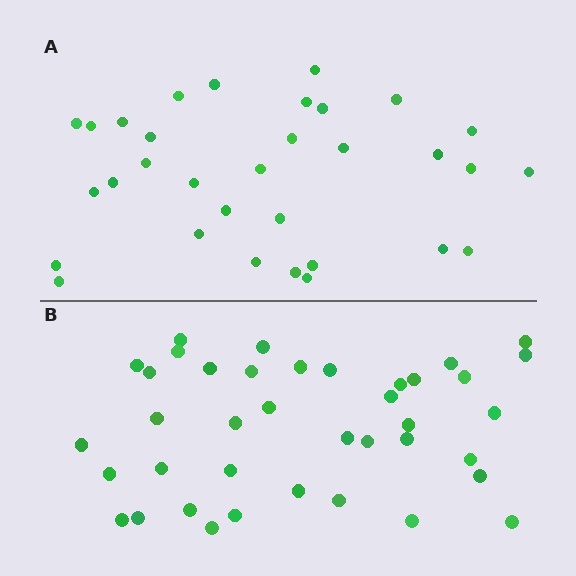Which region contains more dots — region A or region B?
Region B (the bottom region) has more dots.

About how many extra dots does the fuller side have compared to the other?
Region B has roughly 8 or so more dots than region A.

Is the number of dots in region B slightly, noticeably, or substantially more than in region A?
Region B has only slightly more — the two regions are fairly close. The ratio is roughly 1.2 to 1.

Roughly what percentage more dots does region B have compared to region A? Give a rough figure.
About 20% more.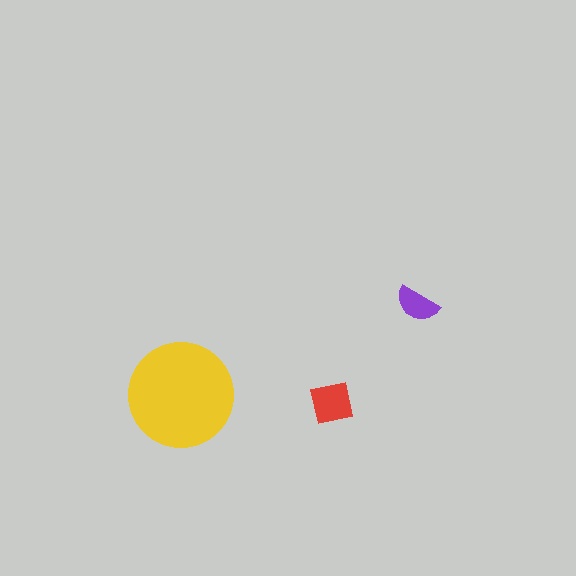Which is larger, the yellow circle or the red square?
The yellow circle.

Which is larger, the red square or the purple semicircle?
The red square.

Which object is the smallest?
The purple semicircle.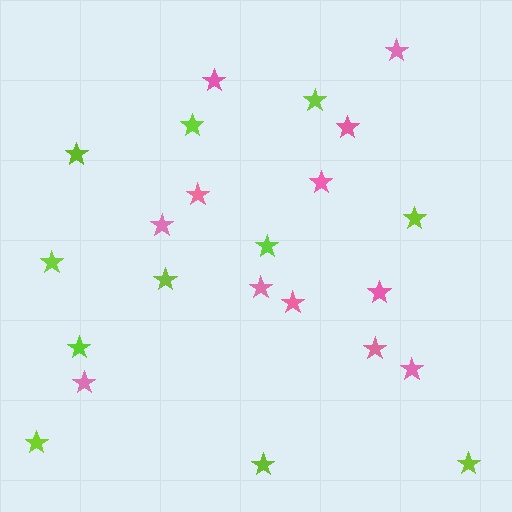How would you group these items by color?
There are 2 groups: one group of pink stars (12) and one group of lime stars (11).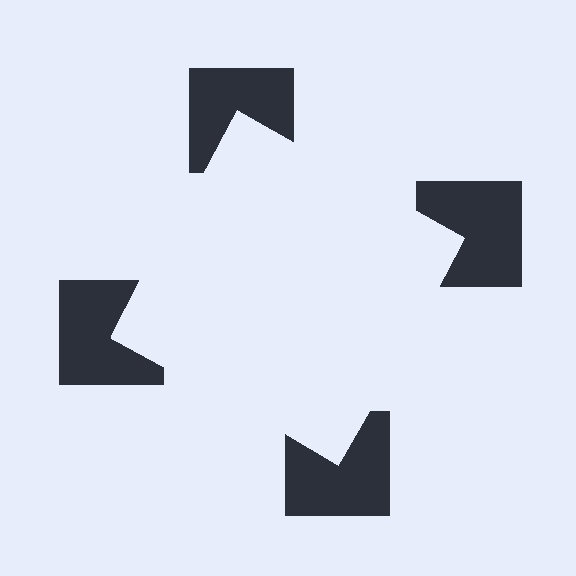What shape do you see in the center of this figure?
An illusory square — its edges are inferred from the aligned wedge cuts in the notched squares, not physically drawn.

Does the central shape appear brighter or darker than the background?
It typically appears slightly brighter than the background, even though no actual brightness change is drawn.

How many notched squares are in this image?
There are 4 — one at each vertex of the illusory square.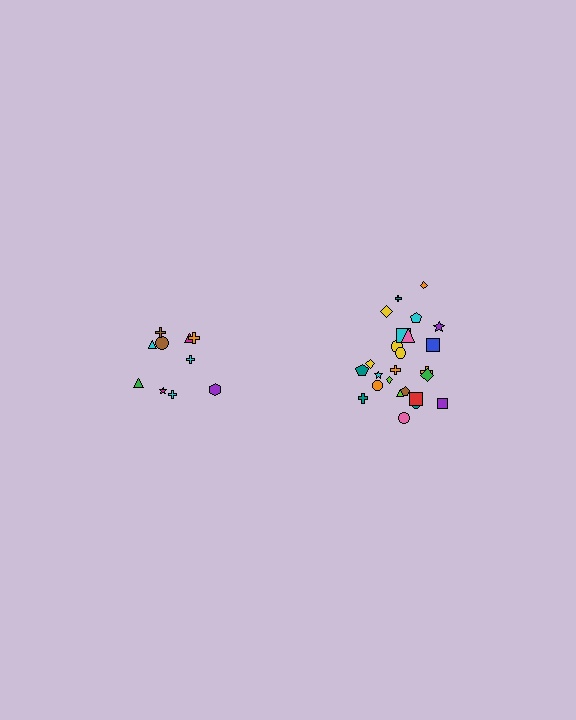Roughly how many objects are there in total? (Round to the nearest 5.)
Roughly 35 objects in total.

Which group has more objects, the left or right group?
The right group.